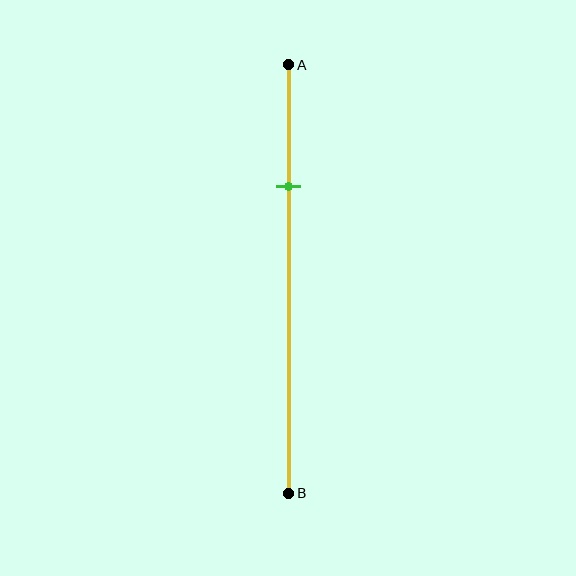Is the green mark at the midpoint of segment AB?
No, the mark is at about 30% from A, not at the 50% midpoint.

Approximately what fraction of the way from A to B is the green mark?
The green mark is approximately 30% of the way from A to B.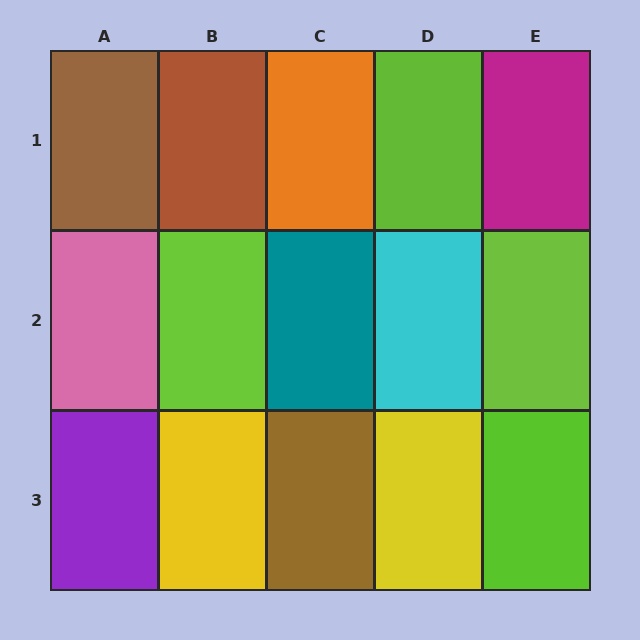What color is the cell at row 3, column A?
Purple.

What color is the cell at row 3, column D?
Yellow.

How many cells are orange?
1 cell is orange.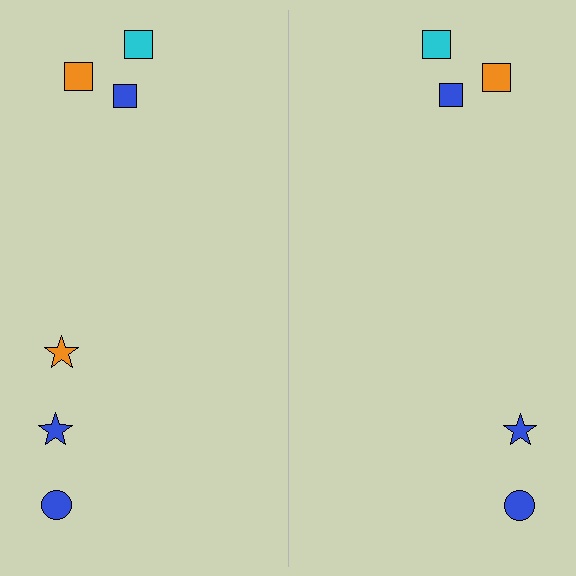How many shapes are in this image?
There are 11 shapes in this image.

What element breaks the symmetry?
A orange star is missing from the right side.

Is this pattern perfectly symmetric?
No, the pattern is not perfectly symmetric. A orange star is missing from the right side.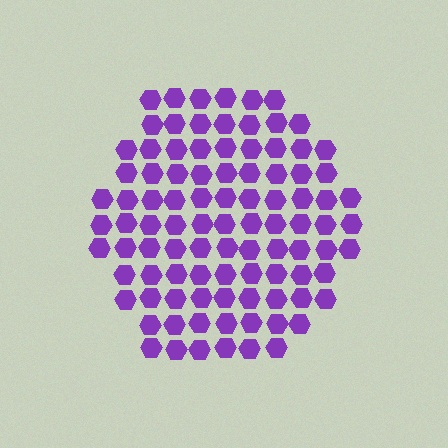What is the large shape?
The large shape is a hexagon.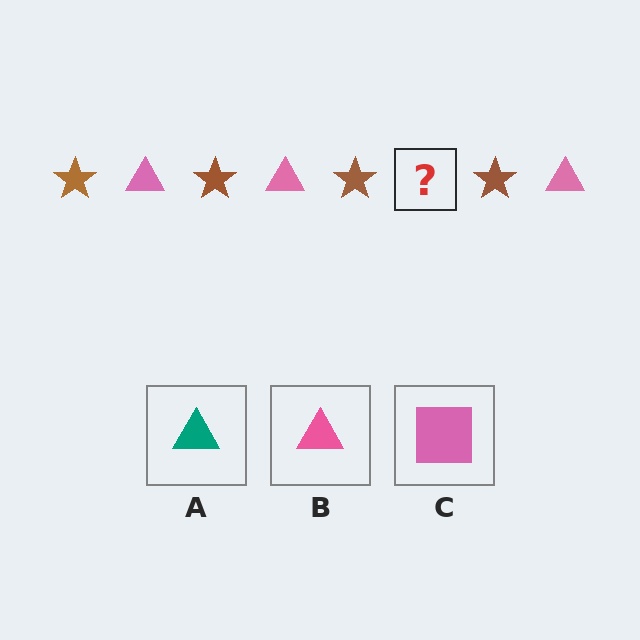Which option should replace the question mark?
Option B.